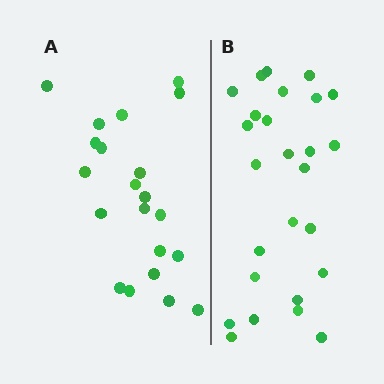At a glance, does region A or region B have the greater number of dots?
Region B (the right region) has more dots.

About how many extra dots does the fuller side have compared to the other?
Region B has about 5 more dots than region A.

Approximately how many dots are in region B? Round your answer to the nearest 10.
About 30 dots. (The exact count is 26, which rounds to 30.)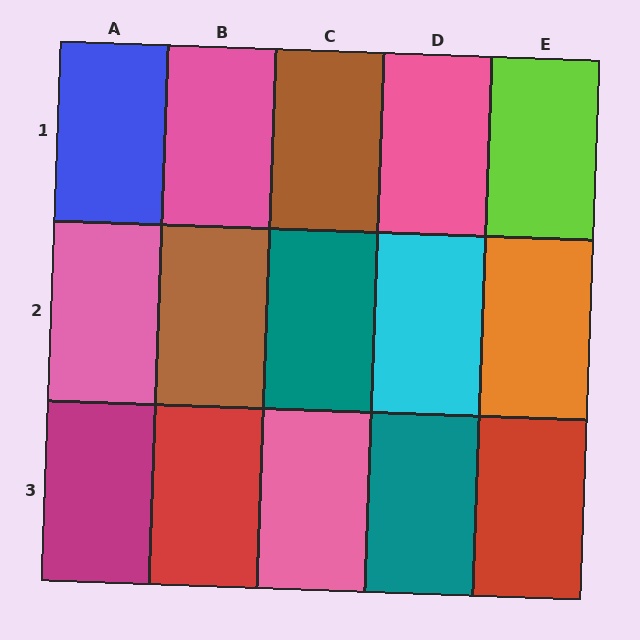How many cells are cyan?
1 cell is cyan.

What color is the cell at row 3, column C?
Pink.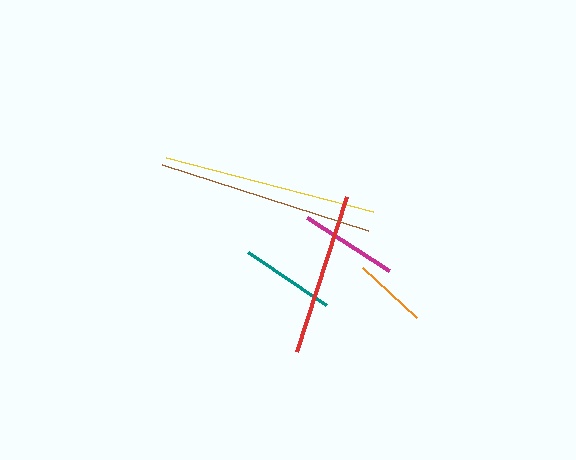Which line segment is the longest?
The brown line is the longest at approximately 216 pixels.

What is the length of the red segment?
The red segment is approximately 163 pixels long.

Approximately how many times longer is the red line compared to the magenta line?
The red line is approximately 1.7 times the length of the magenta line.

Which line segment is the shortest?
The orange line is the shortest at approximately 73 pixels.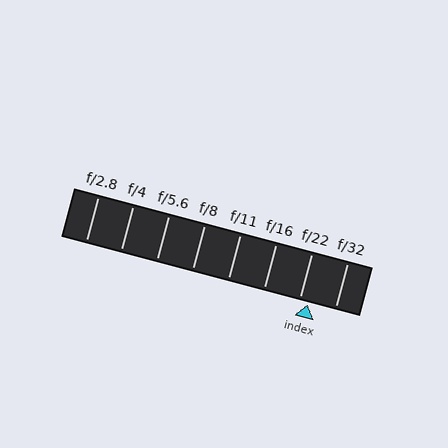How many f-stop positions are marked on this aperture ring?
There are 8 f-stop positions marked.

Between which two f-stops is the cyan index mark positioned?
The index mark is between f/22 and f/32.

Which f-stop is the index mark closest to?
The index mark is closest to f/22.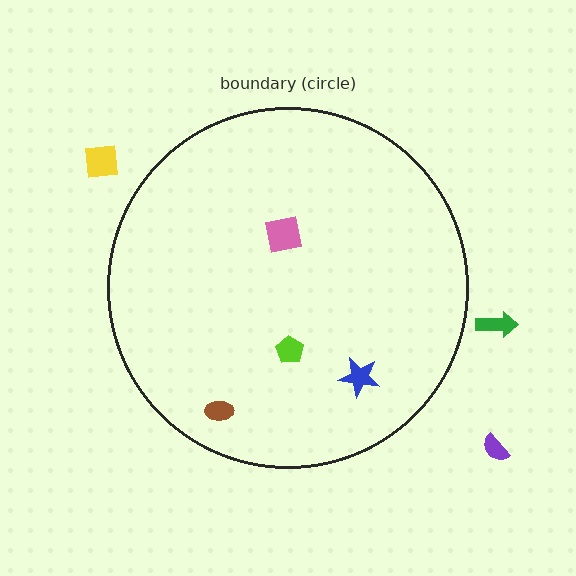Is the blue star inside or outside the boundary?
Inside.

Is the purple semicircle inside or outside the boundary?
Outside.